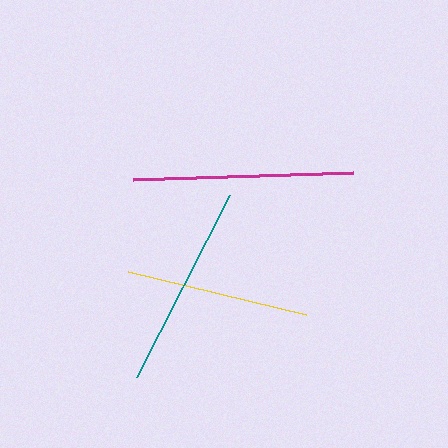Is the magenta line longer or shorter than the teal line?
The magenta line is longer than the teal line.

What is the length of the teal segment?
The teal segment is approximately 204 pixels long.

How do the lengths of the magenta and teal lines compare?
The magenta and teal lines are approximately the same length.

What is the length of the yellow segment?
The yellow segment is approximately 184 pixels long.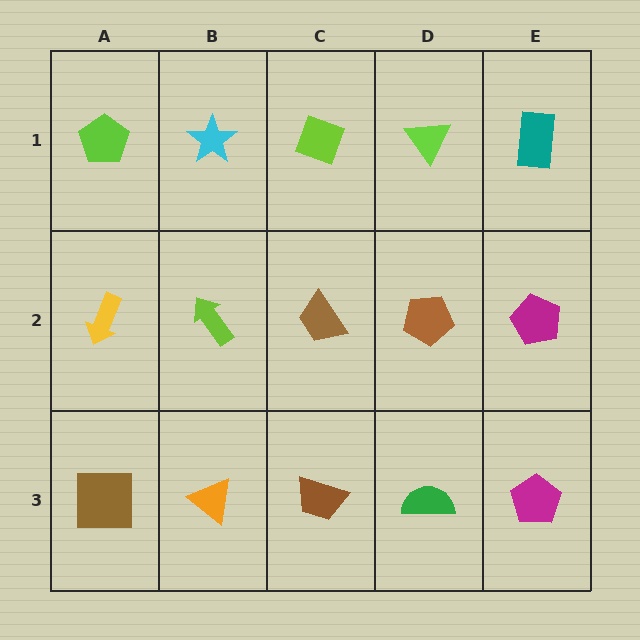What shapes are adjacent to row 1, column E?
A magenta pentagon (row 2, column E), a lime triangle (row 1, column D).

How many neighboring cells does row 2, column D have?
4.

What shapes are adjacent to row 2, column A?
A lime pentagon (row 1, column A), a brown square (row 3, column A), a lime arrow (row 2, column B).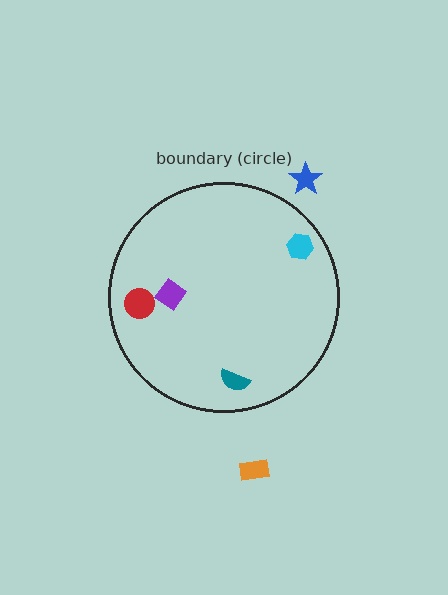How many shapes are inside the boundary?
4 inside, 2 outside.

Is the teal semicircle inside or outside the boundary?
Inside.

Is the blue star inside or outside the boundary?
Outside.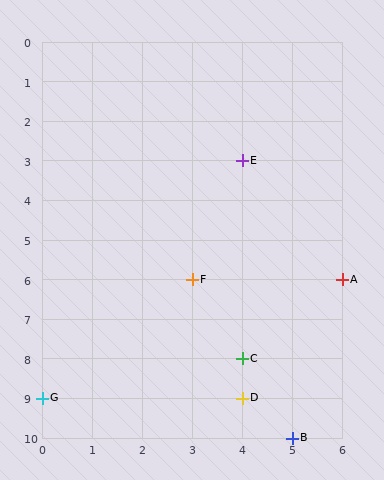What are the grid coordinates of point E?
Point E is at grid coordinates (4, 3).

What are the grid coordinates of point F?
Point F is at grid coordinates (3, 6).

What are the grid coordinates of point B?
Point B is at grid coordinates (5, 10).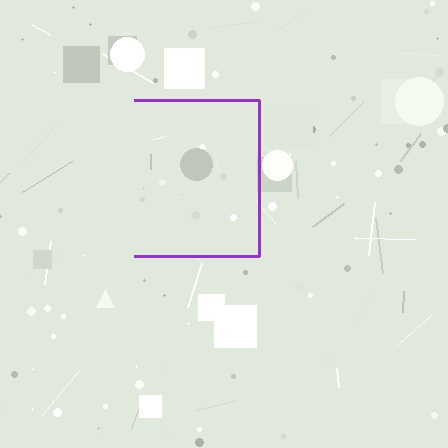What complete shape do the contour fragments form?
The contour fragments form a square.